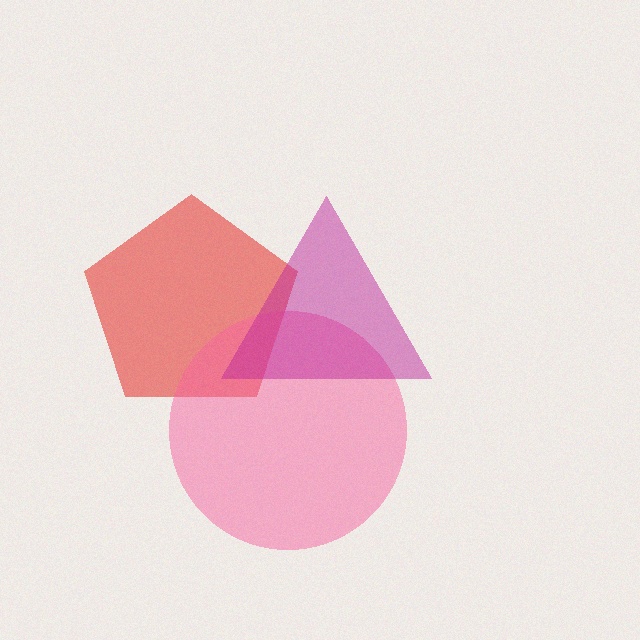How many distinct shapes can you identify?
There are 3 distinct shapes: a red pentagon, a pink circle, a magenta triangle.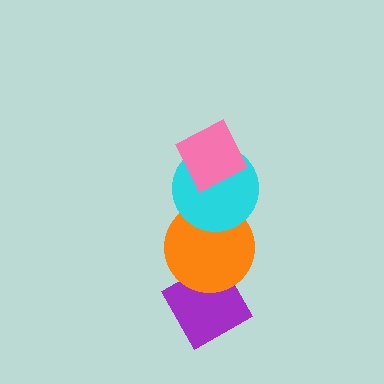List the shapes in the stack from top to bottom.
From top to bottom: the pink diamond, the cyan circle, the orange circle, the purple diamond.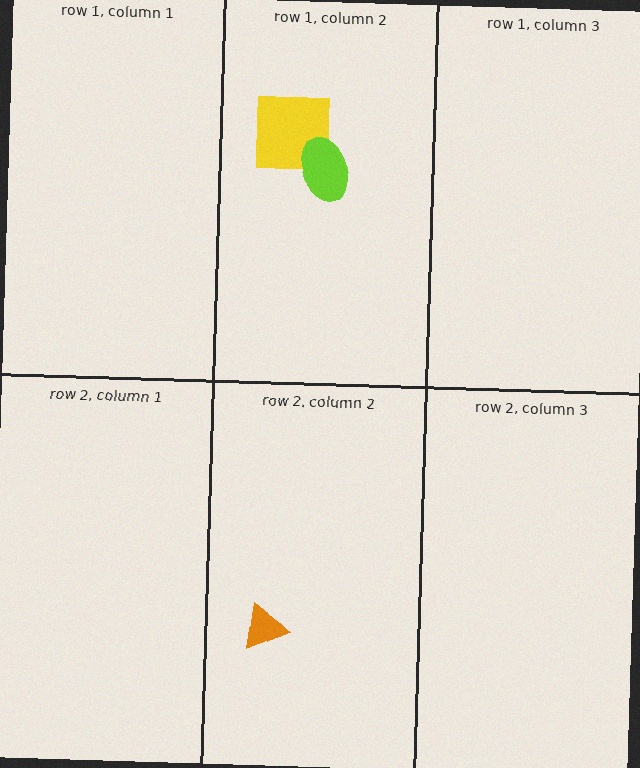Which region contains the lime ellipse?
The row 1, column 2 region.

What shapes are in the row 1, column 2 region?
The yellow square, the lime ellipse.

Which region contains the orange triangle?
The row 2, column 2 region.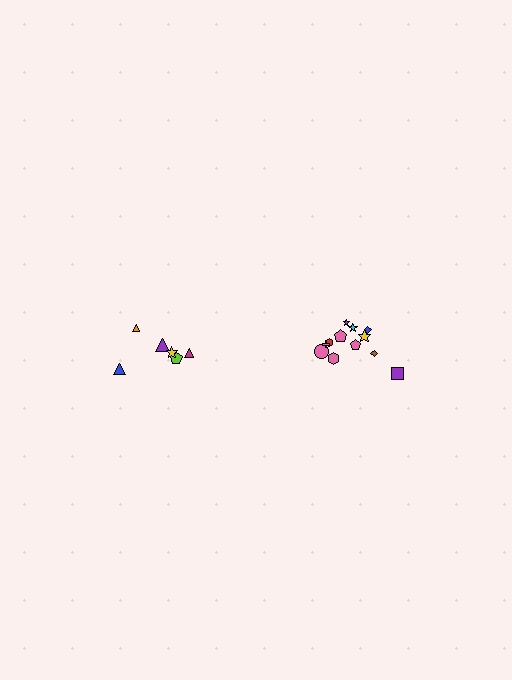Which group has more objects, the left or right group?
The right group.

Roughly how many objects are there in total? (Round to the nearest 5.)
Roughly 20 objects in total.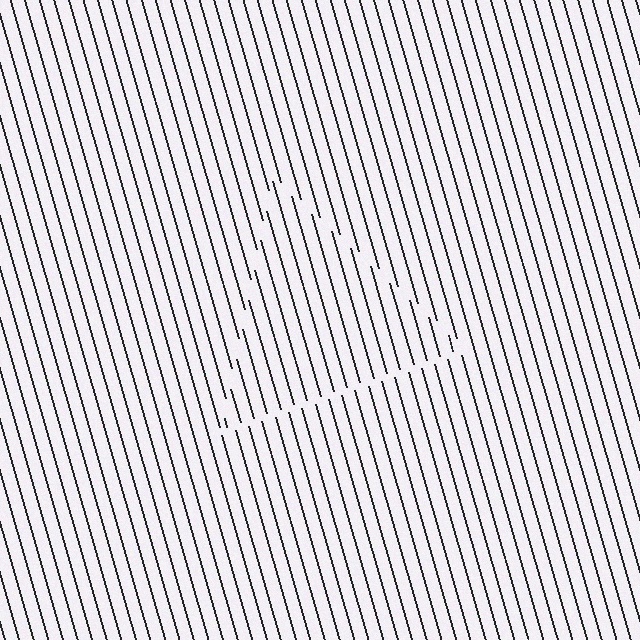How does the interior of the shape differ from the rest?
The interior of the shape contains the same grating, shifted by half a period — the contour is defined by the phase discontinuity where line-ends from the inner and outer gratings abut.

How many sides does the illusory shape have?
3 sides — the line-ends trace a triangle.